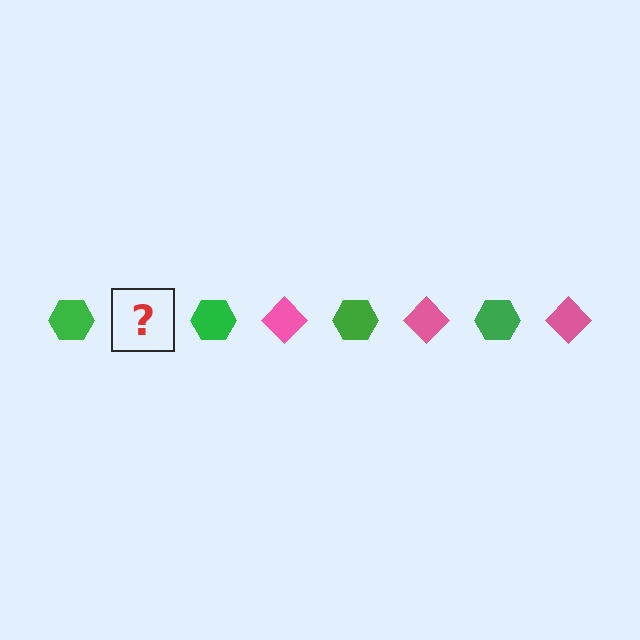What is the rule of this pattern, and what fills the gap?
The rule is that the pattern alternates between green hexagon and pink diamond. The gap should be filled with a pink diamond.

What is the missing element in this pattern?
The missing element is a pink diamond.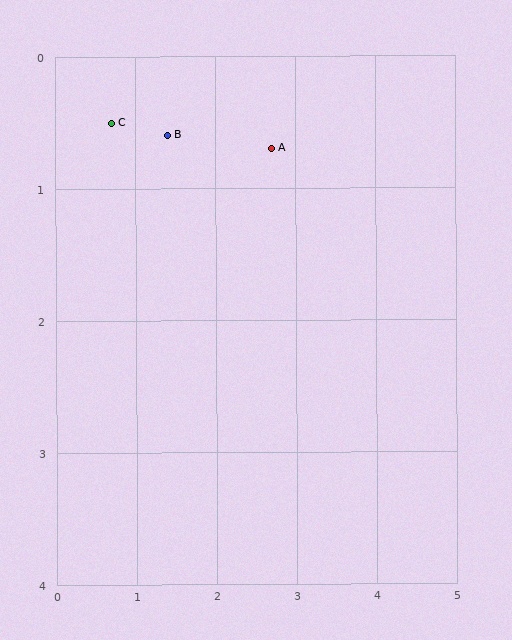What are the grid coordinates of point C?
Point C is at approximately (0.7, 0.5).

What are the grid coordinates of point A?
Point A is at approximately (2.7, 0.7).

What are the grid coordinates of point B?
Point B is at approximately (1.4, 0.6).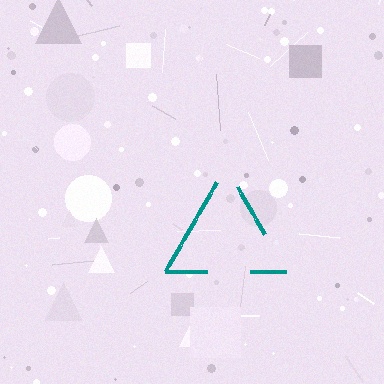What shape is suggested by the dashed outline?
The dashed outline suggests a triangle.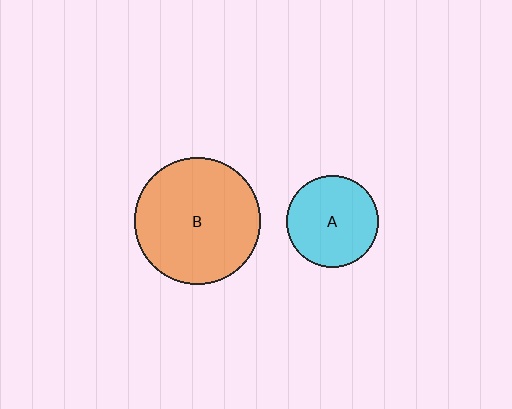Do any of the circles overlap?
No, none of the circles overlap.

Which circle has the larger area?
Circle B (orange).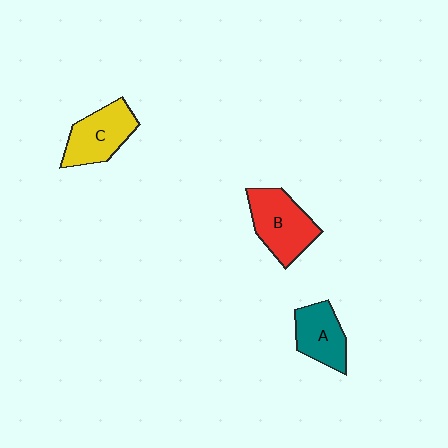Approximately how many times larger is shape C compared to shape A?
Approximately 1.2 times.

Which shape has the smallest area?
Shape A (teal).